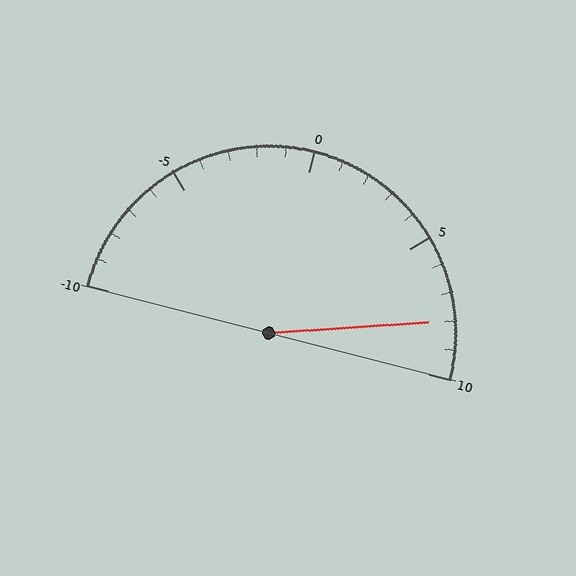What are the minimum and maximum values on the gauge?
The gauge ranges from -10 to 10.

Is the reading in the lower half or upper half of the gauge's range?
The reading is in the upper half of the range (-10 to 10).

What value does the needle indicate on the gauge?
The needle indicates approximately 8.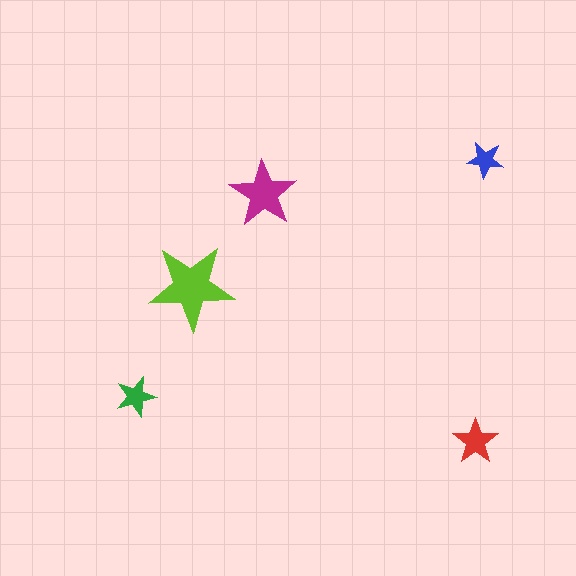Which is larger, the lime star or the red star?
The lime one.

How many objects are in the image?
There are 5 objects in the image.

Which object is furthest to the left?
The green star is leftmost.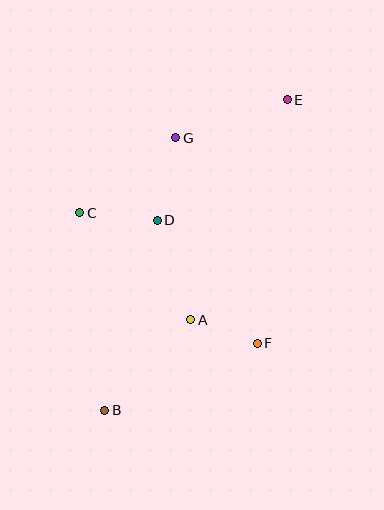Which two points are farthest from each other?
Points B and E are farthest from each other.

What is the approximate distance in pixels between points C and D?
The distance between C and D is approximately 78 pixels.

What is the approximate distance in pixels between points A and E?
The distance between A and E is approximately 240 pixels.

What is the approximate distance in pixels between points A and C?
The distance between A and C is approximately 154 pixels.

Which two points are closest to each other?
Points A and F are closest to each other.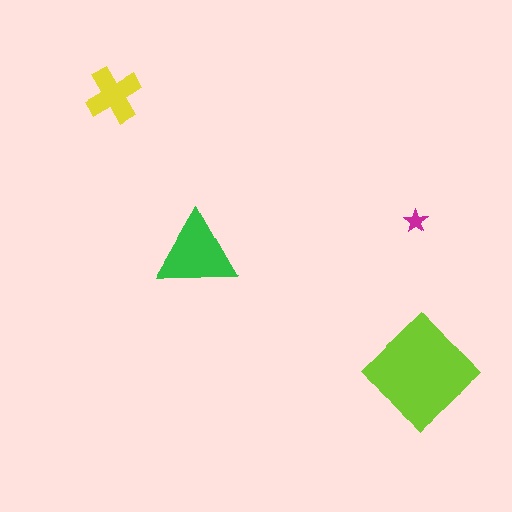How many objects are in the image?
There are 4 objects in the image.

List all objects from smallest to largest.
The magenta star, the yellow cross, the green triangle, the lime diamond.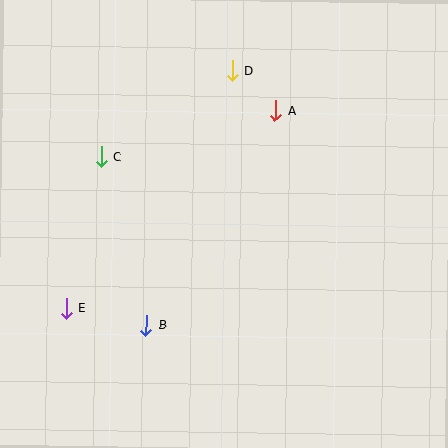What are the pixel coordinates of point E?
Point E is at (66, 308).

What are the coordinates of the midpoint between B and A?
The midpoint between B and A is at (211, 218).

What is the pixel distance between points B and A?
The distance between B and A is 251 pixels.